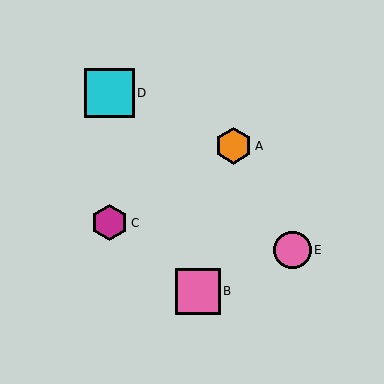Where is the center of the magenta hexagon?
The center of the magenta hexagon is at (110, 223).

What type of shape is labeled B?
Shape B is a pink square.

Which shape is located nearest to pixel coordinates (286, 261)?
The pink circle (labeled E) at (293, 250) is nearest to that location.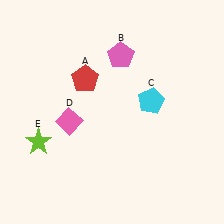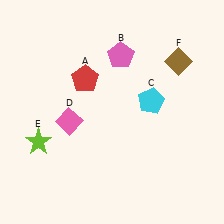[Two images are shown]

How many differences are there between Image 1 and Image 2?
There is 1 difference between the two images.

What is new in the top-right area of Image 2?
A brown diamond (F) was added in the top-right area of Image 2.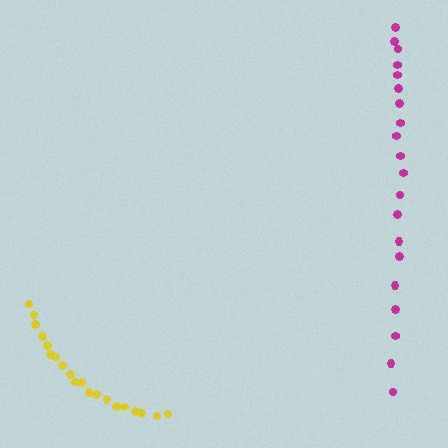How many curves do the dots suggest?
There are 2 distinct paths.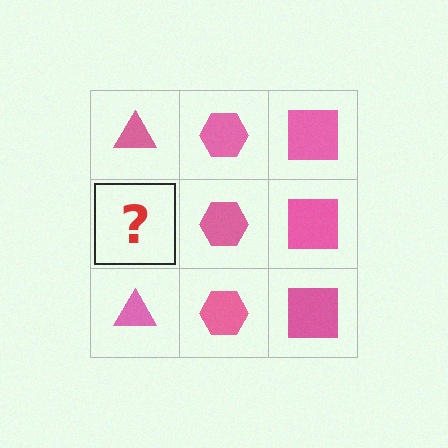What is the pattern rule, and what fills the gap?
The rule is that each column has a consistent shape. The gap should be filled with a pink triangle.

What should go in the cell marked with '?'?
The missing cell should contain a pink triangle.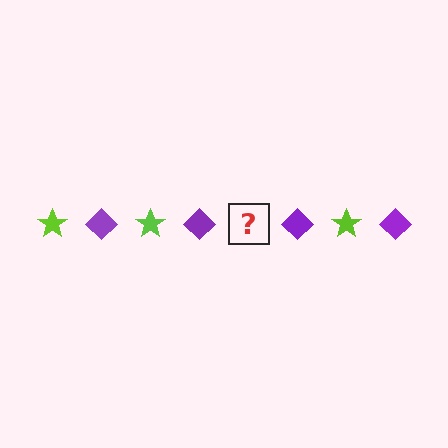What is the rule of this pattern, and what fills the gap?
The rule is that the pattern alternates between lime star and purple diamond. The gap should be filled with a lime star.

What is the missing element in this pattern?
The missing element is a lime star.